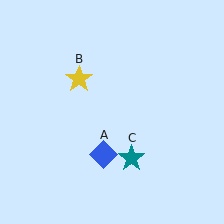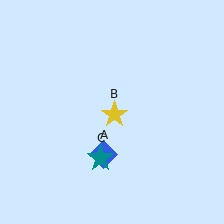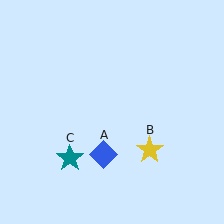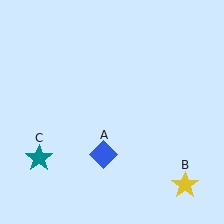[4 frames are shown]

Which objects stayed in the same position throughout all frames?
Blue diamond (object A) remained stationary.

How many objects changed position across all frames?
2 objects changed position: yellow star (object B), teal star (object C).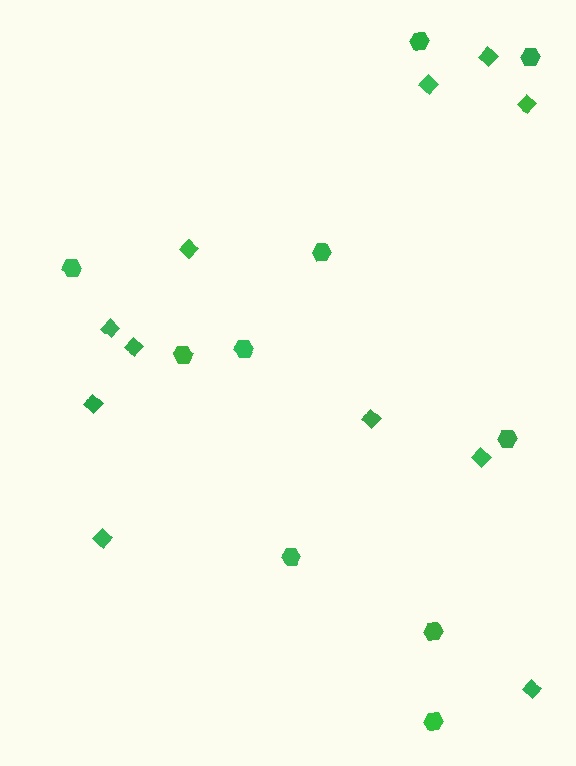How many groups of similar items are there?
There are 2 groups: one group of diamonds (11) and one group of hexagons (10).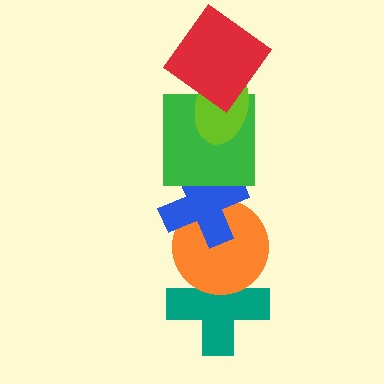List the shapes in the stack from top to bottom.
From top to bottom: the red diamond, the lime ellipse, the green square, the blue cross, the orange circle, the teal cross.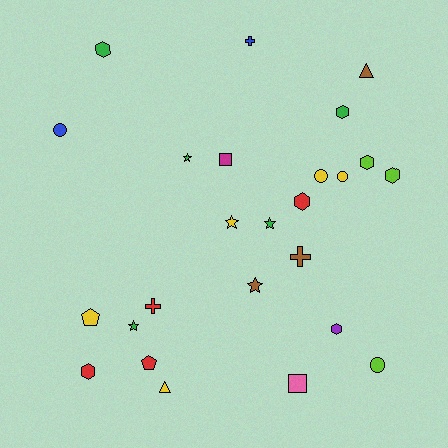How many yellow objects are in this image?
There are 5 yellow objects.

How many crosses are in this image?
There are 3 crosses.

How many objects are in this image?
There are 25 objects.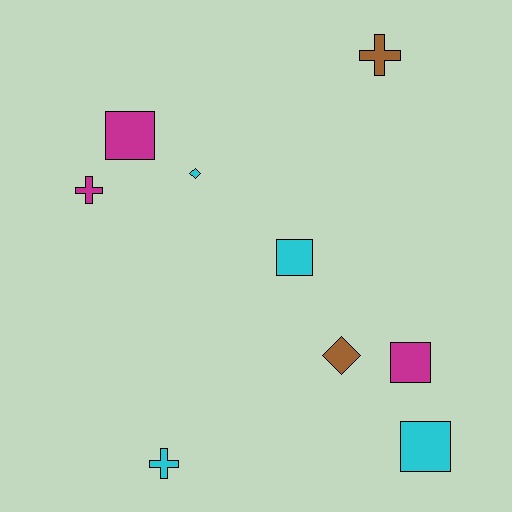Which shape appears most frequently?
Square, with 4 objects.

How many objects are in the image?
There are 9 objects.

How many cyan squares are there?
There are 2 cyan squares.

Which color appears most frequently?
Cyan, with 4 objects.